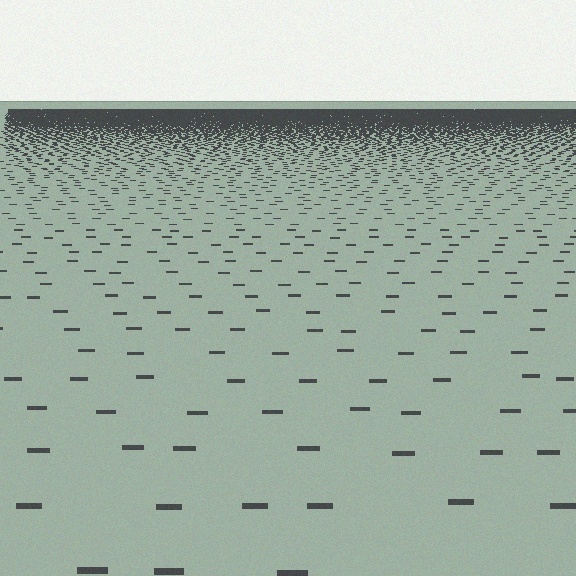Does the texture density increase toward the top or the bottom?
Density increases toward the top.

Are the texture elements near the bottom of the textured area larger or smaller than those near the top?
Larger. Near the bottom, elements are closer to the viewer and appear at a bigger on-screen size.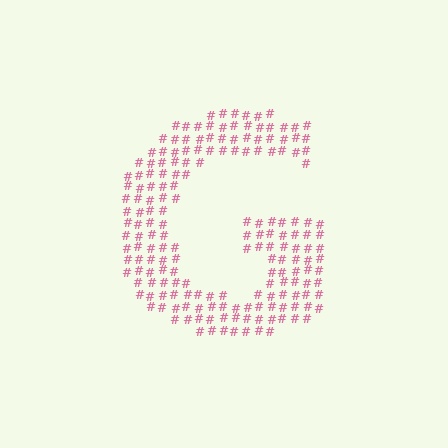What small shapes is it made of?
It is made of small hash symbols.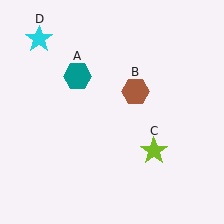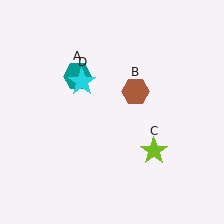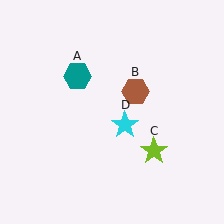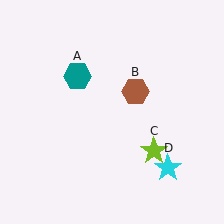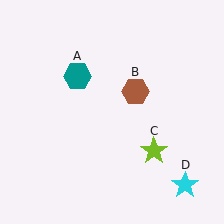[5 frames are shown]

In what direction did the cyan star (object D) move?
The cyan star (object D) moved down and to the right.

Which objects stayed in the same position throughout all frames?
Teal hexagon (object A) and brown hexagon (object B) and lime star (object C) remained stationary.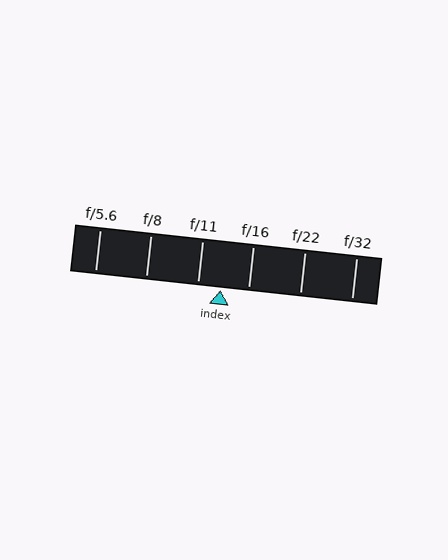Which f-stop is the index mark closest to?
The index mark is closest to f/11.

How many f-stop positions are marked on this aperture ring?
There are 6 f-stop positions marked.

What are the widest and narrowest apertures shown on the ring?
The widest aperture shown is f/5.6 and the narrowest is f/32.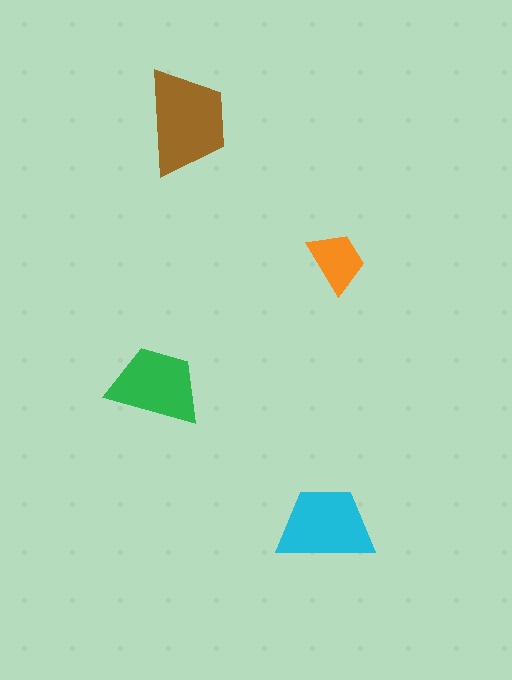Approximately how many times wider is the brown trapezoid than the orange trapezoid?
About 1.5 times wider.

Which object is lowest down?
The cyan trapezoid is bottommost.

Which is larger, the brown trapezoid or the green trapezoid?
The brown one.